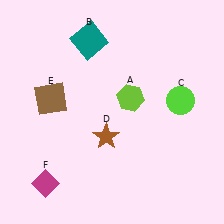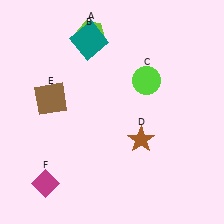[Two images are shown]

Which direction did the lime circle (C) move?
The lime circle (C) moved left.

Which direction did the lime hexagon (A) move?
The lime hexagon (A) moved up.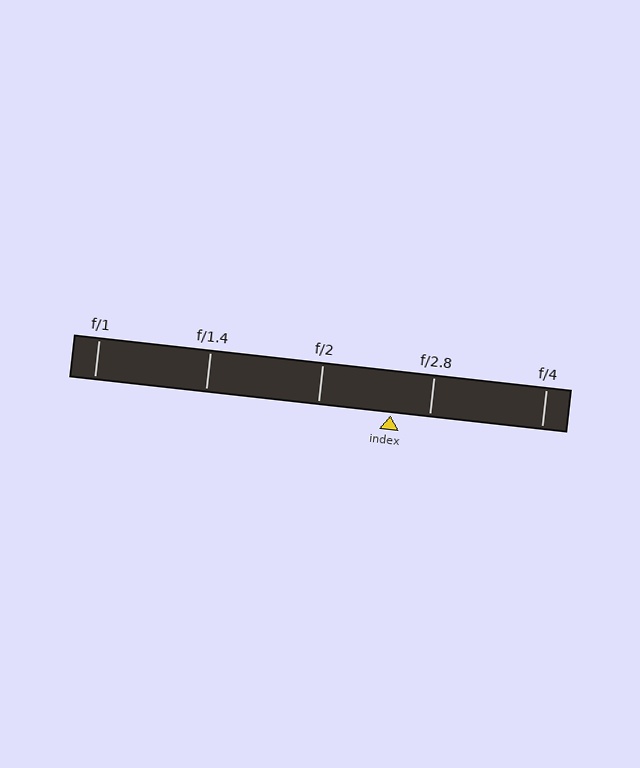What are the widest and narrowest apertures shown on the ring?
The widest aperture shown is f/1 and the narrowest is f/4.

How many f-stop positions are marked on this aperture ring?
There are 5 f-stop positions marked.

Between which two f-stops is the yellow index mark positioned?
The index mark is between f/2 and f/2.8.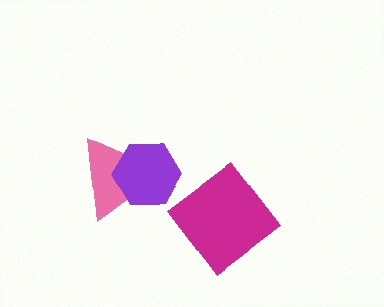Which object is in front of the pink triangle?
The purple hexagon is in front of the pink triangle.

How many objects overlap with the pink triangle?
1 object overlaps with the pink triangle.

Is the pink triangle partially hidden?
Yes, it is partially covered by another shape.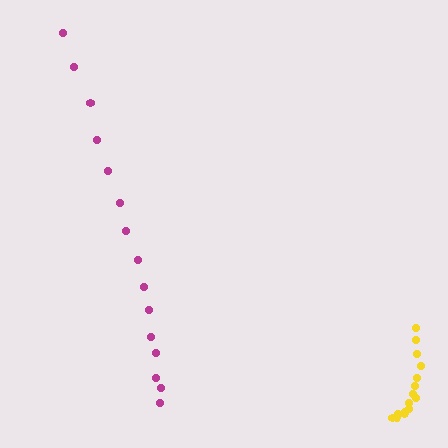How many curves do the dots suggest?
There are 2 distinct paths.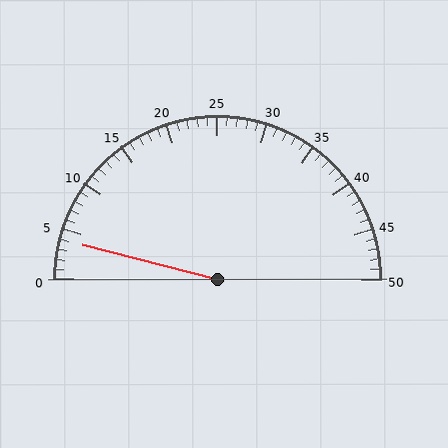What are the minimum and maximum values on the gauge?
The gauge ranges from 0 to 50.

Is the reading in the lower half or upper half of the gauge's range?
The reading is in the lower half of the range (0 to 50).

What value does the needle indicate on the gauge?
The needle indicates approximately 4.